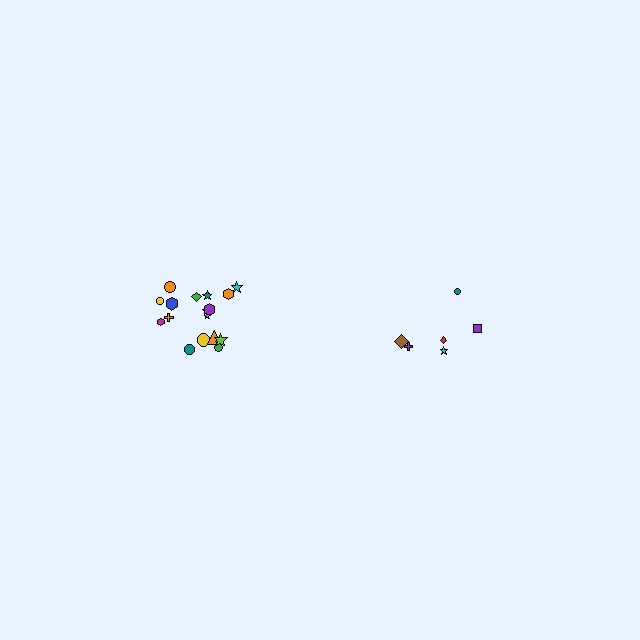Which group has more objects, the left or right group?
The left group.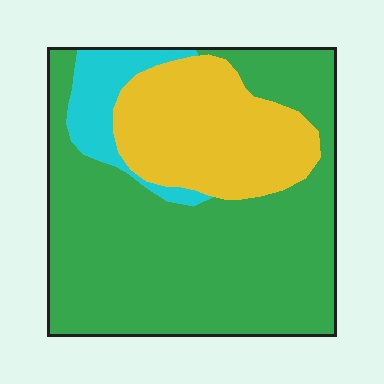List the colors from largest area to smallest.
From largest to smallest: green, yellow, cyan.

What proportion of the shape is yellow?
Yellow takes up between a sixth and a third of the shape.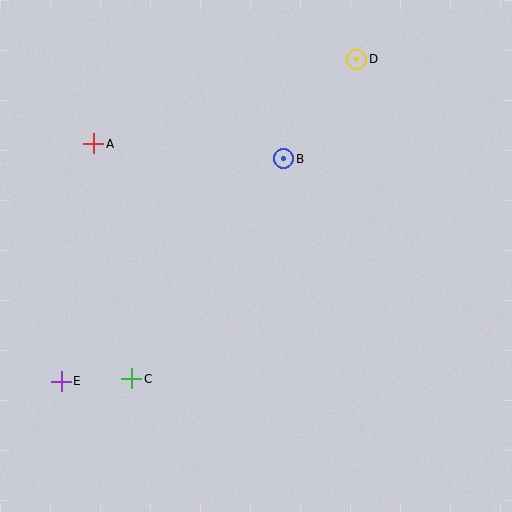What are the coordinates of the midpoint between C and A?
The midpoint between C and A is at (113, 261).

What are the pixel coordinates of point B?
Point B is at (284, 159).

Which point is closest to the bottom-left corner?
Point E is closest to the bottom-left corner.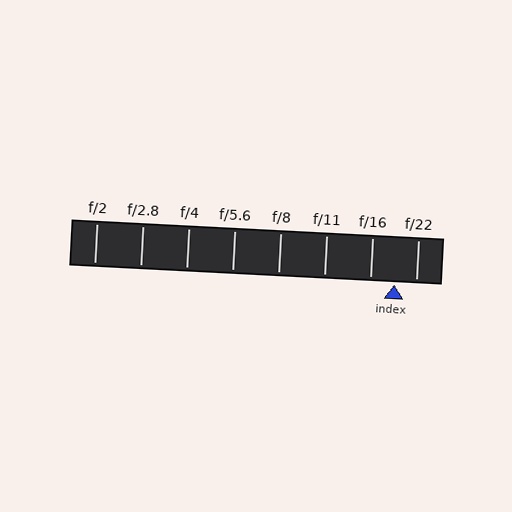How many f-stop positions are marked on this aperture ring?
There are 8 f-stop positions marked.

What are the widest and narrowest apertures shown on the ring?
The widest aperture shown is f/2 and the narrowest is f/22.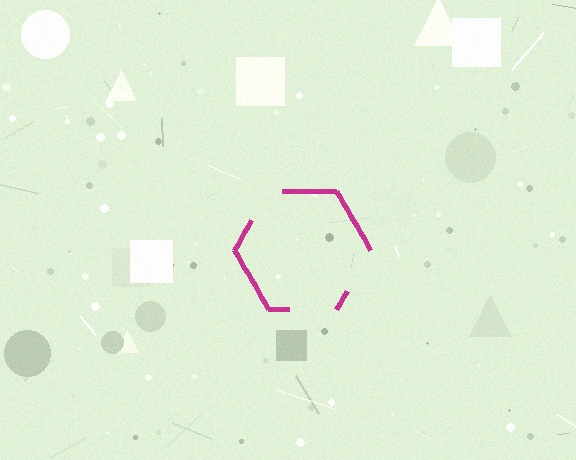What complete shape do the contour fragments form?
The contour fragments form a hexagon.